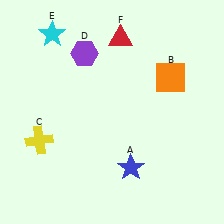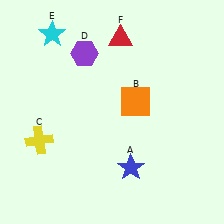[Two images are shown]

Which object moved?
The orange square (B) moved left.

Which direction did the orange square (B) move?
The orange square (B) moved left.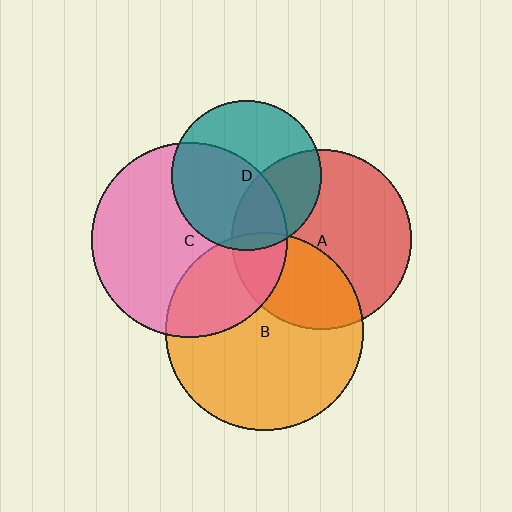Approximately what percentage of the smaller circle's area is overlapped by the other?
Approximately 50%.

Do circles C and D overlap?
Yes.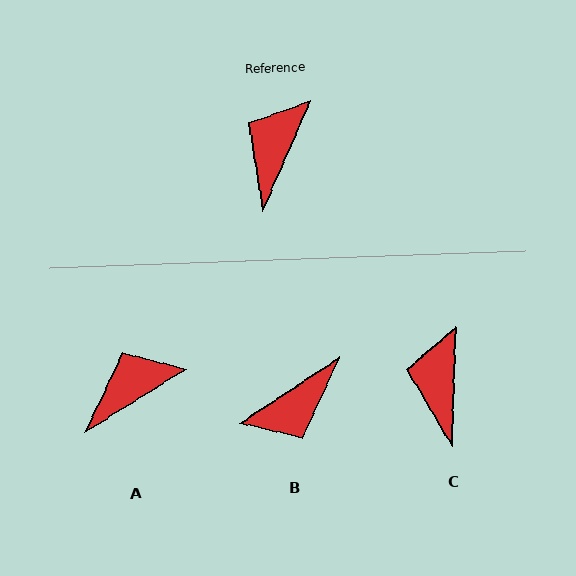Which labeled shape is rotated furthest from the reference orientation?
B, about 147 degrees away.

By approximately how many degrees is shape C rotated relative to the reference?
Approximately 22 degrees counter-clockwise.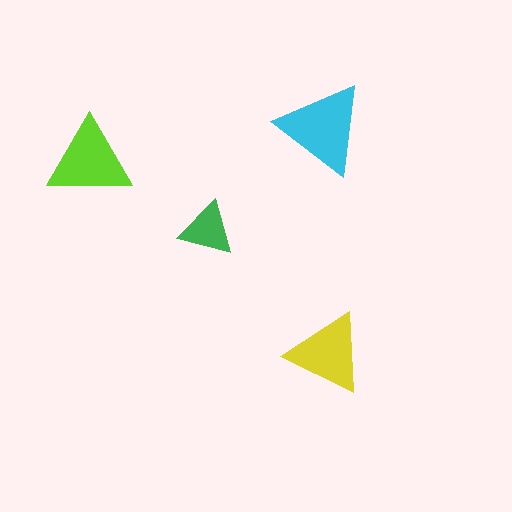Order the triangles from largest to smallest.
the cyan one, the lime one, the yellow one, the green one.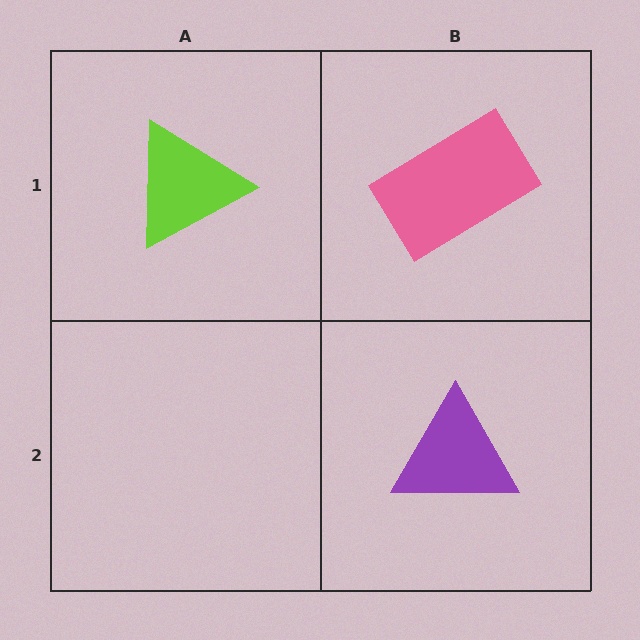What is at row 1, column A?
A lime triangle.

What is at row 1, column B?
A pink rectangle.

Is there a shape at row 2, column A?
No, that cell is empty.